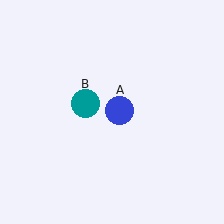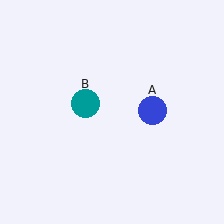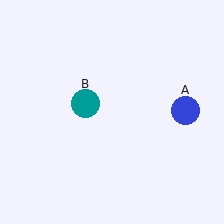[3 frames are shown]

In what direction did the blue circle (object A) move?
The blue circle (object A) moved right.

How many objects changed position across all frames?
1 object changed position: blue circle (object A).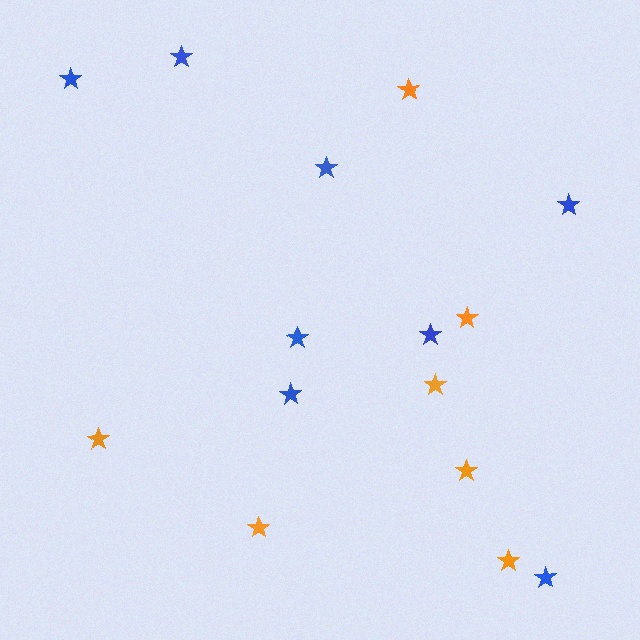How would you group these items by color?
There are 2 groups: one group of orange stars (7) and one group of blue stars (8).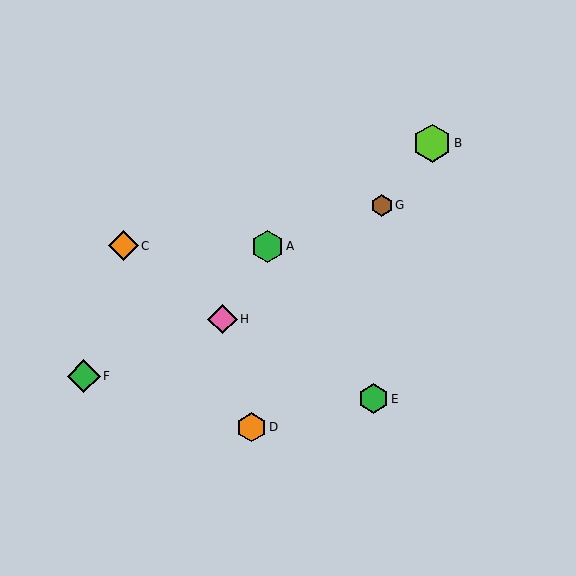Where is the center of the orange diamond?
The center of the orange diamond is at (124, 246).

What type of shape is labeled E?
Shape E is a green hexagon.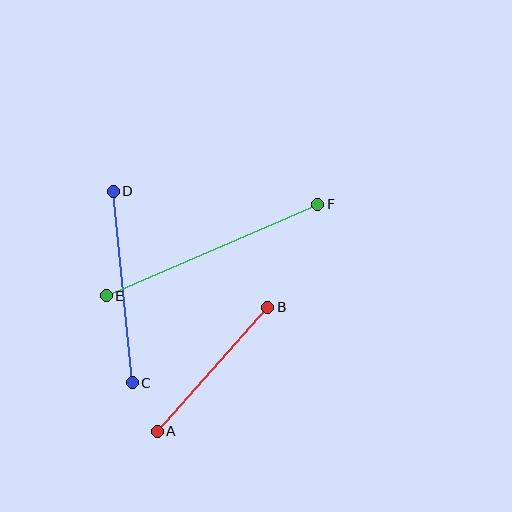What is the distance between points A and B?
The distance is approximately 166 pixels.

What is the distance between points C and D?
The distance is approximately 192 pixels.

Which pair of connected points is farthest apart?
Points E and F are farthest apart.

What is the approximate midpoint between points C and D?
The midpoint is at approximately (123, 287) pixels.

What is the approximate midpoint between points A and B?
The midpoint is at approximately (212, 369) pixels.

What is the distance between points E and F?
The distance is approximately 230 pixels.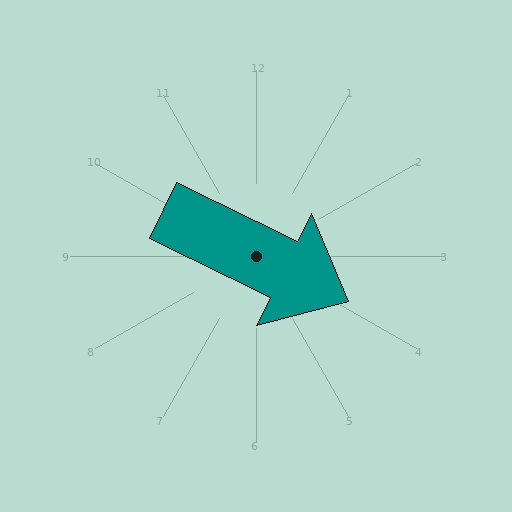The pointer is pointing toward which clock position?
Roughly 4 o'clock.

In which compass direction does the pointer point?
Southeast.